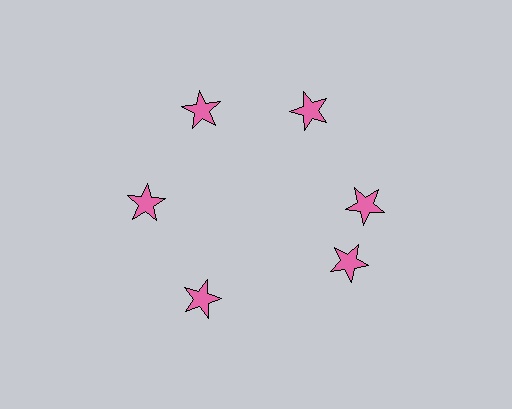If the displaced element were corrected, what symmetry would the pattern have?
It would have 6-fold rotational symmetry — the pattern would map onto itself every 60 degrees.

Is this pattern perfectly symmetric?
No. The 6 pink stars are arranged in a ring, but one element near the 5 o'clock position is rotated out of alignment along the ring, breaking the 6-fold rotational symmetry.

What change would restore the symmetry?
The symmetry would be restored by rotating it back into even spacing with its neighbors so that all 6 stars sit at equal angles and equal distance from the center.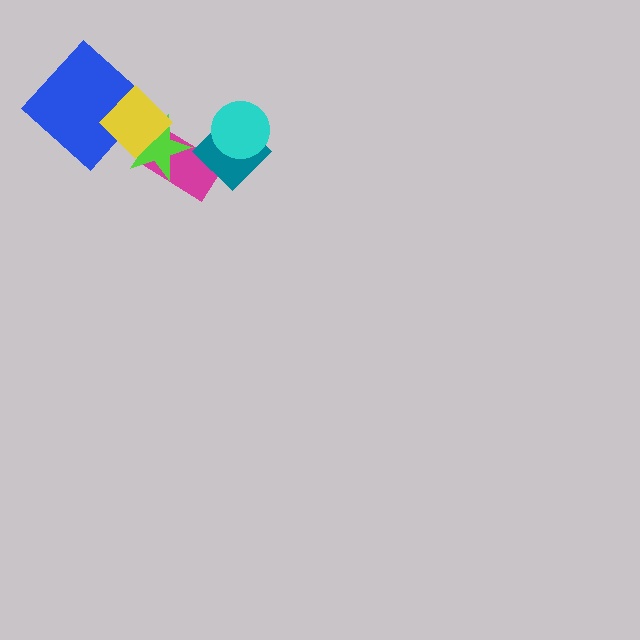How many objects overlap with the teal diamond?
2 objects overlap with the teal diamond.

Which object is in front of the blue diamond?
The yellow diamond is in front of the blue diamond.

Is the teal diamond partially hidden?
Yes, it is partially covered by another shape.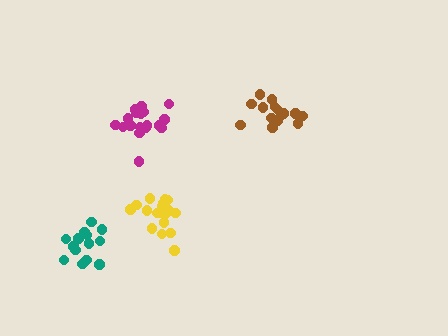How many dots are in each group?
Group 1: 15 dots, Group 2: 14 dots, Group 3: 19 dots, Group 4: 18 dots (66 total).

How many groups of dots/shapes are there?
There are 4 groups.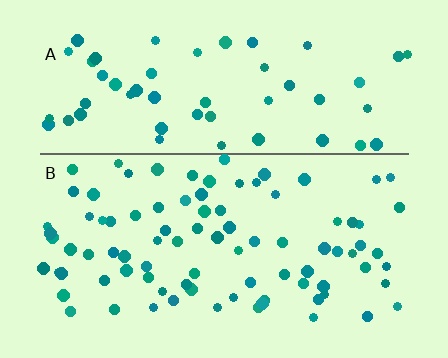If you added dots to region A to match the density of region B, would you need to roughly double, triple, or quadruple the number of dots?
Approximately double.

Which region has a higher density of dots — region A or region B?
B (the bottom).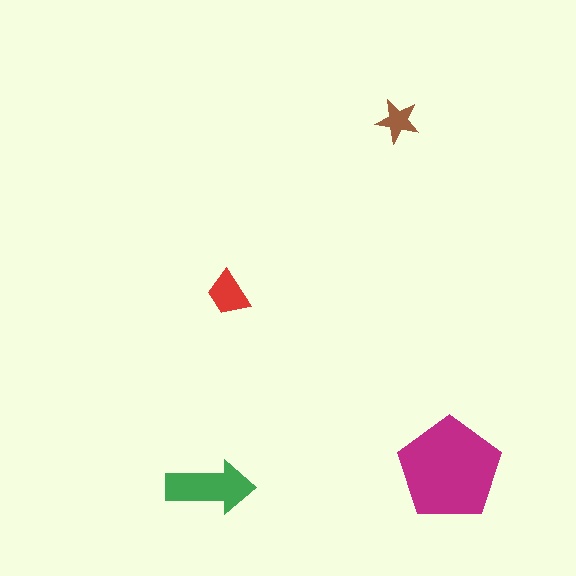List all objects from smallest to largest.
The brown star, the red trapezoid, the green arrow, the magenta pentagon.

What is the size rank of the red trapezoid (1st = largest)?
3rd.